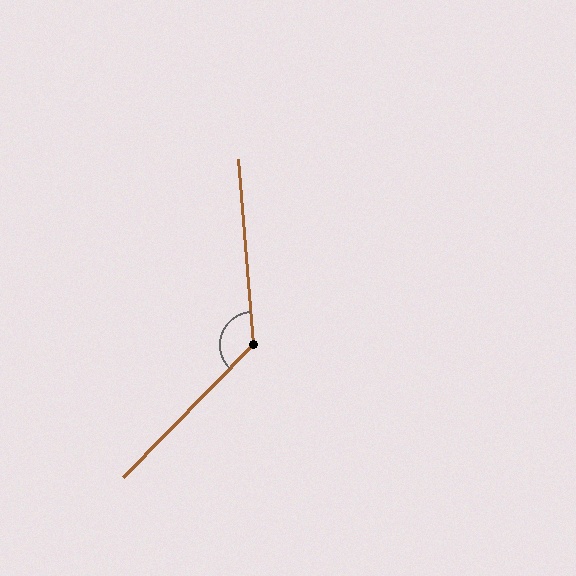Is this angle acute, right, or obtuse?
It is obtuse.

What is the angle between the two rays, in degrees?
Approximately 131 degrees.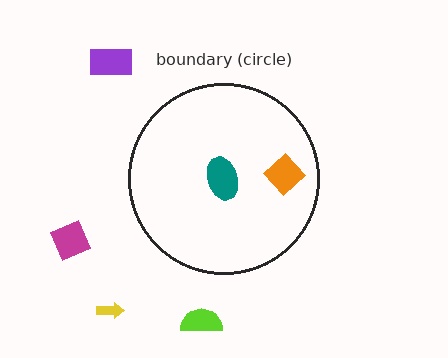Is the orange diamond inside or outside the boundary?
Inside.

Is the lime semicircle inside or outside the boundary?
Outside.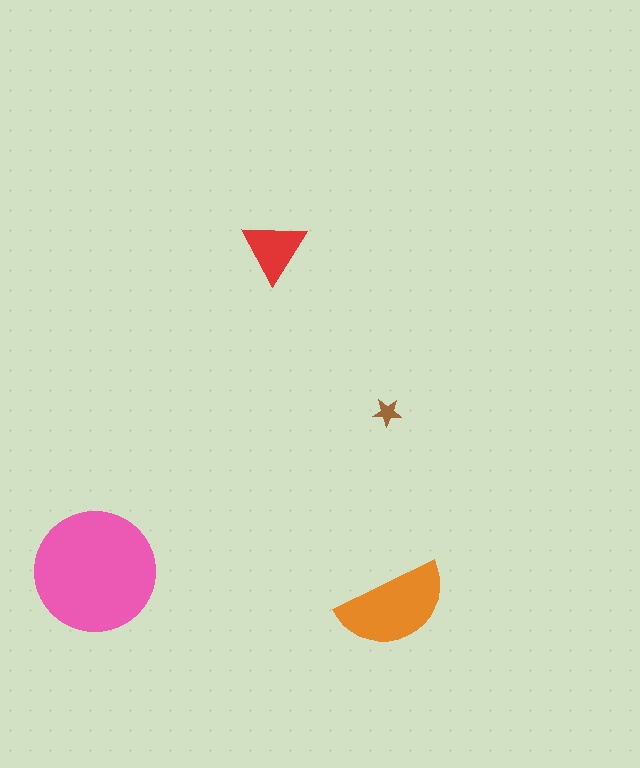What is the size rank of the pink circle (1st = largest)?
1st.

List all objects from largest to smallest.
The pink circle, the orange semicircle, the red triangle, the brown star.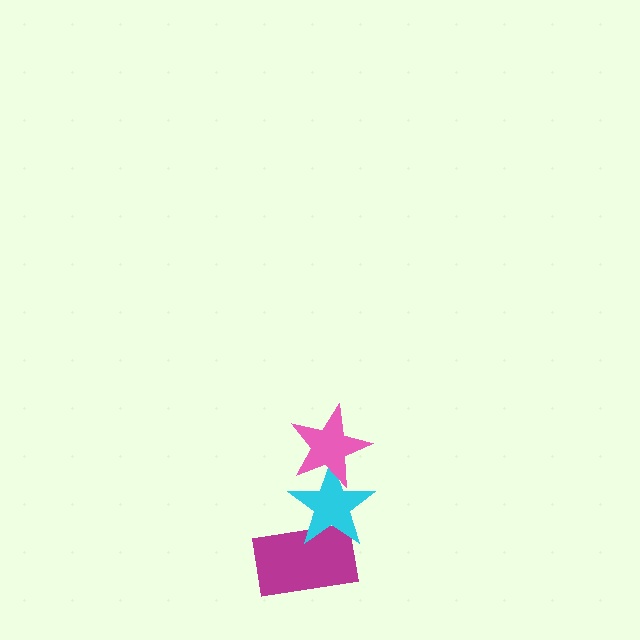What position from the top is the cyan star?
The cyan star is 2nd from the top.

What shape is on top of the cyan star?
The pink star is on top of the cyan star.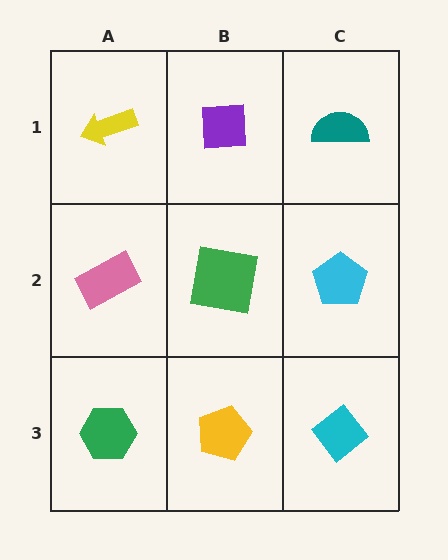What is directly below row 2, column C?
A cyan diamond.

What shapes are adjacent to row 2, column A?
A yellow arrow (row 1, column A), a green hexagon (row 3, column A), a green square (row 2, column B).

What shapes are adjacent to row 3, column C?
A cyan pentagon (row 2, column C), a yellow pentagon (row 3, column B).